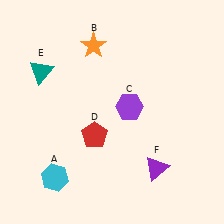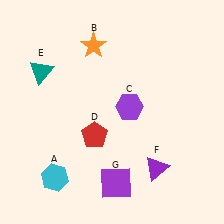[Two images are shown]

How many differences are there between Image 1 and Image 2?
There is 1 difference between the two images.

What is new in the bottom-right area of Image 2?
A purple square (G) was added in the bottom-right area of Image 2.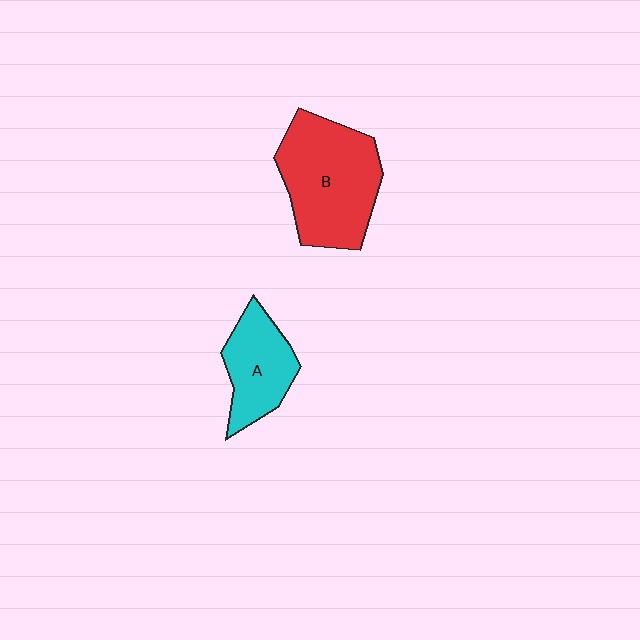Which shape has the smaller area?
Shape A (cyan).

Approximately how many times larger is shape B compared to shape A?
Approximately 1.7 times.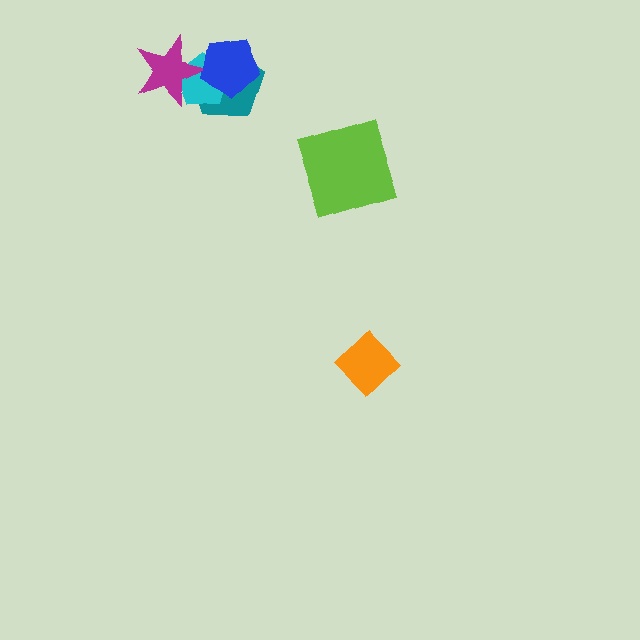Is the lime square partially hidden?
No, no other shape covers it.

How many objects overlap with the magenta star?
3 objects overlap with the magenta star.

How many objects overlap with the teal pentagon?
3 objects overlap with the teal pentagon.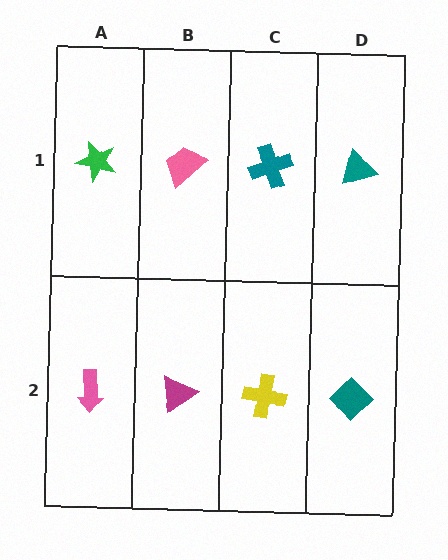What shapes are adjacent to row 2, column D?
A teal triangle (row 1, column D), a yellow cross (row 2, column C).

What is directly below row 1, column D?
A teal diamond.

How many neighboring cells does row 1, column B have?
3.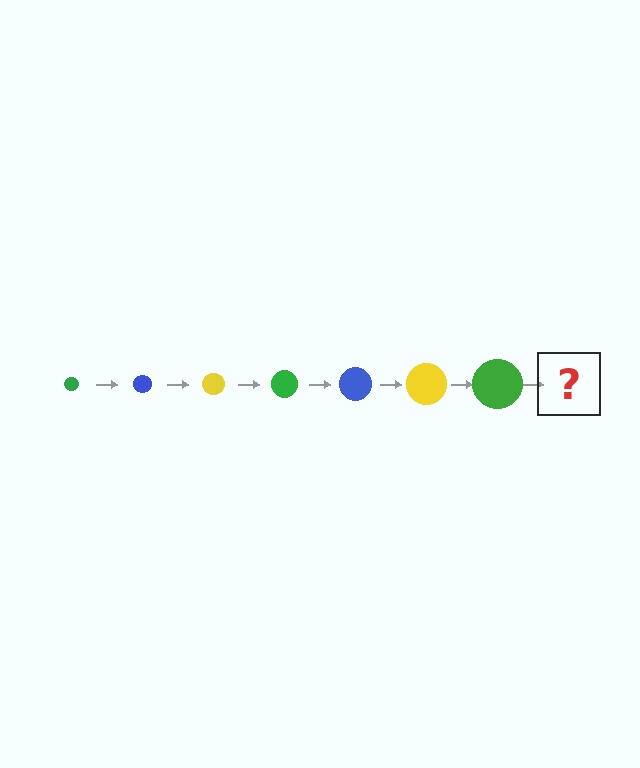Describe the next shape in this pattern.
It should be a blue circle, larger than the previous one.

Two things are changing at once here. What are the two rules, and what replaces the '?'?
The two rules are that the circle grows larger each step and the color cycles through green, blue, and yellow. The '?' should be a blue circle, larger than the previous one.